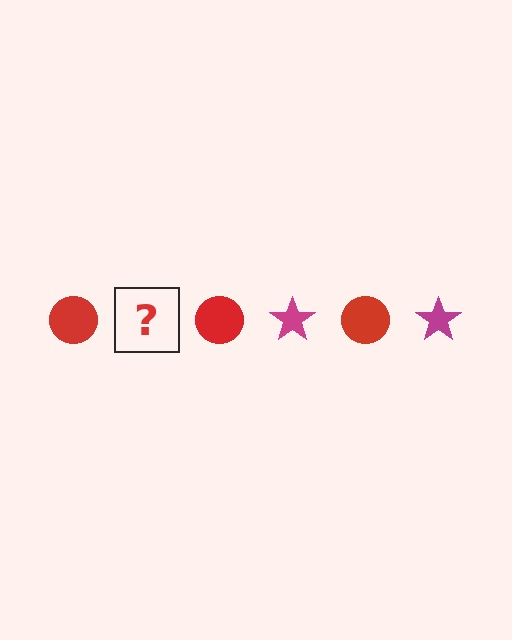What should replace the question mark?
The question mark should be replaced with a magenta star.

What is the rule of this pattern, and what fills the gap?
The rule is that the pattern alternates between red circle and magenta star. The gap should be filled with a magenta star.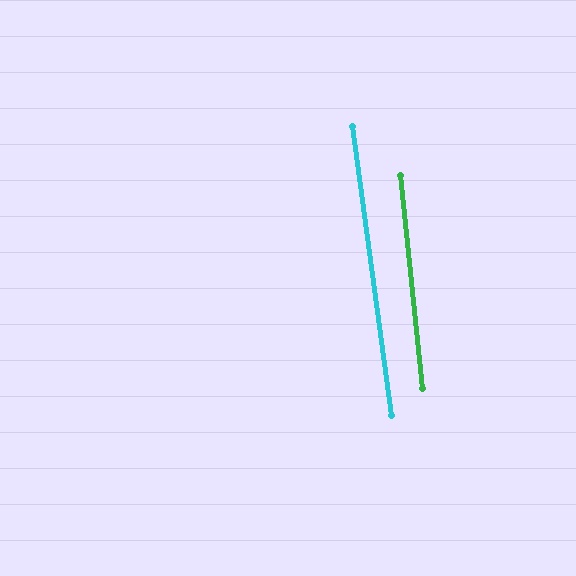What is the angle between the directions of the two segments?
Approximately 2 degrees.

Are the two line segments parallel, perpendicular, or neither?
Parallel — their directions differ by only 1.9°.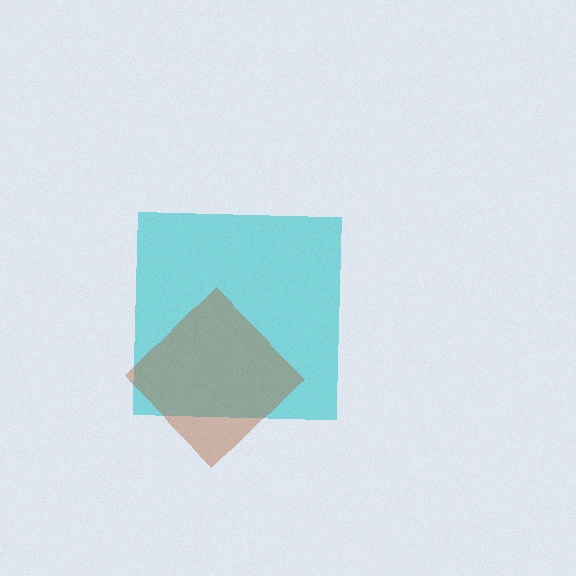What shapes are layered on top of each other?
The layered shapes are: a cyan square, a brown diamond.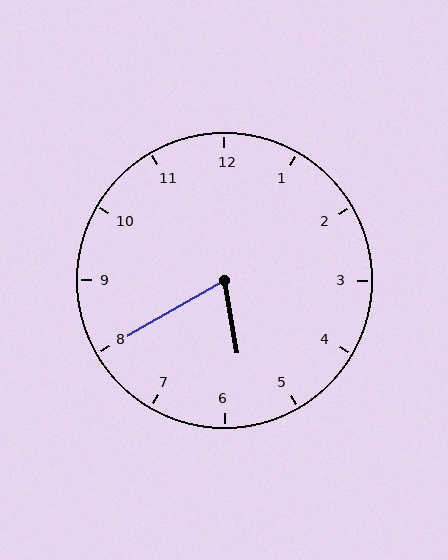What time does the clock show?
5:40.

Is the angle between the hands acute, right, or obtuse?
It is acute.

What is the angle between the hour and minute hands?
Approximately 70 degrees.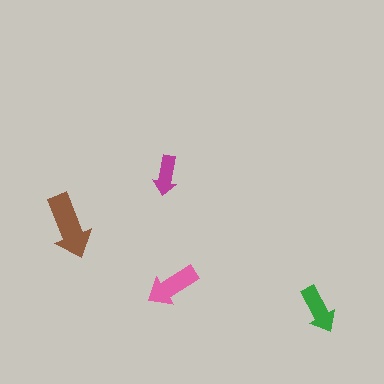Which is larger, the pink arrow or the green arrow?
The pink one.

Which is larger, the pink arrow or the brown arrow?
The brown one.